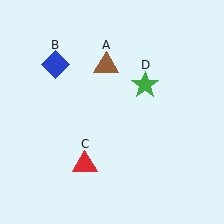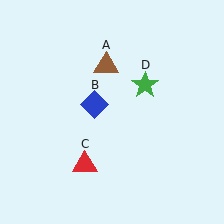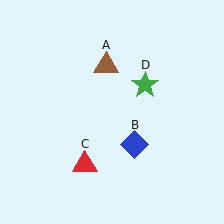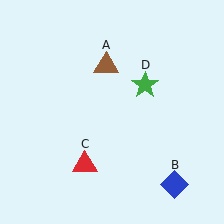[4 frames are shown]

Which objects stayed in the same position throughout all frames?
Brown triangle (object A) and red triangle (object C) and green star (object D) remained stationary.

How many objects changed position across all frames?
1 object changed position: blue diamond (object B).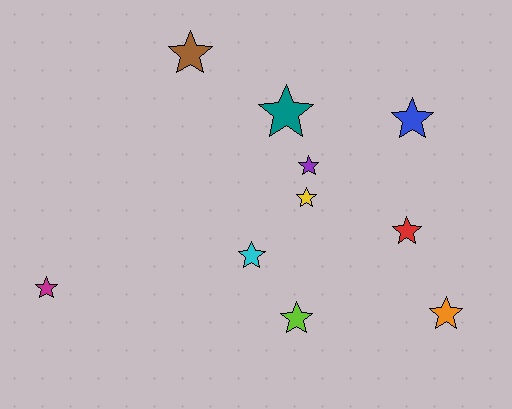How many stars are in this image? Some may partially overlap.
There are 10 stars.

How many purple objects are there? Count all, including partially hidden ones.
There is 1 purple object.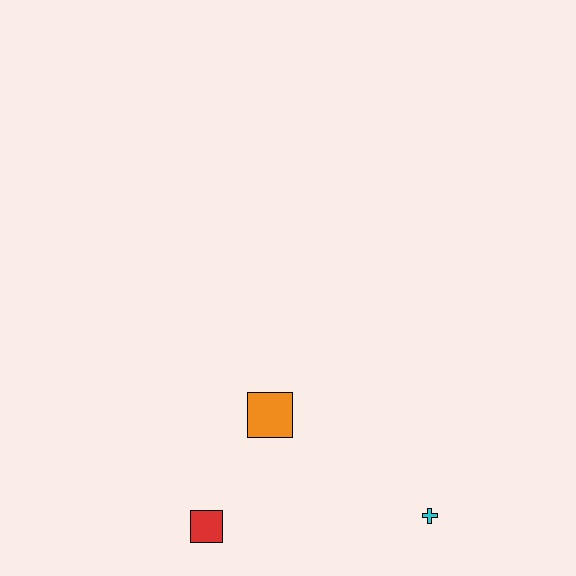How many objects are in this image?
There are 3 objects.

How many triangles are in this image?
There are no triangles.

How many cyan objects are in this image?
There is 1 cyan object.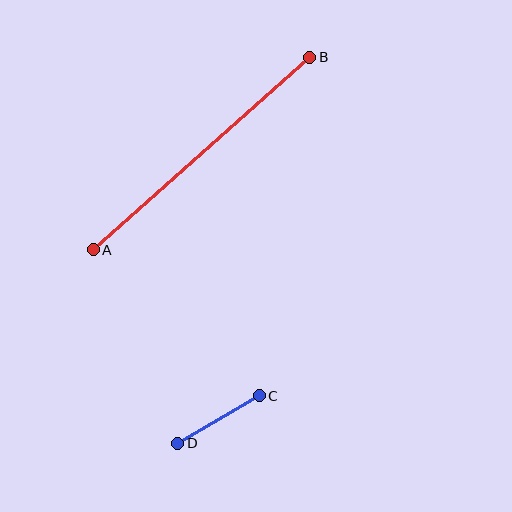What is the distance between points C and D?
The distance is approximately 94 pixels.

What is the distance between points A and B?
The distance is approximately 290 pixels.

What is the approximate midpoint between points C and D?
The midpoint is at approximately (219, 420) pixels.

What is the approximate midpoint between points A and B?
The midpoint is at approximately (201, 153) pixels.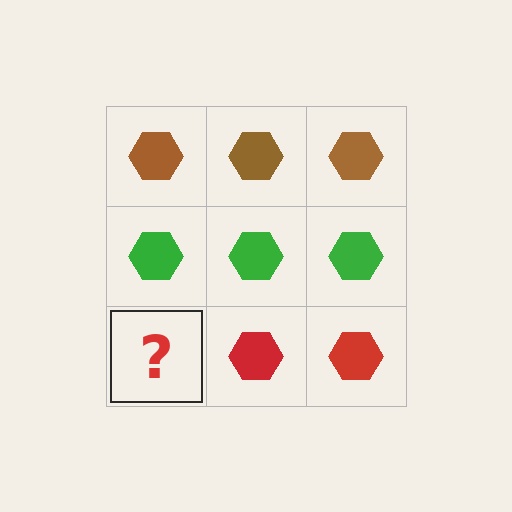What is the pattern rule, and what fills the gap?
The rule is that each row has a consistent color. The gap should be filled with a red hexagon.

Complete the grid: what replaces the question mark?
The question mark should be replaced with a red hexagon.